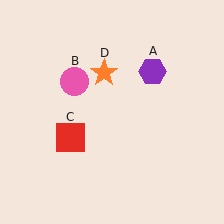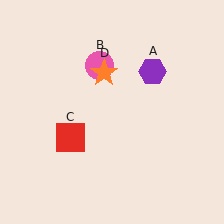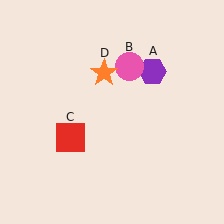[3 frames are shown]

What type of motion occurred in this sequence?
The pink circle (object B) rotated clockwise around the center of the scene.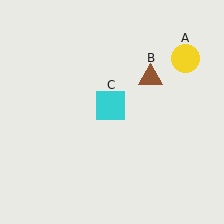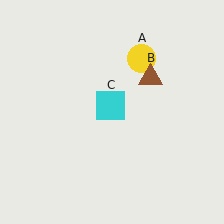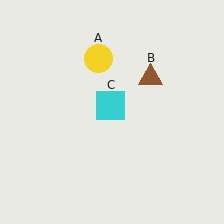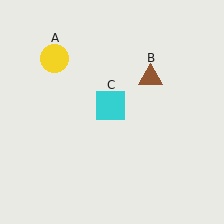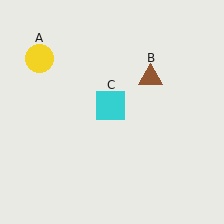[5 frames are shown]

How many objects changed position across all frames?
1 object changed position: yellow circle (object A).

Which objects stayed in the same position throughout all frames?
Brown triangle (object B) and cyan square (object C) remained stationary.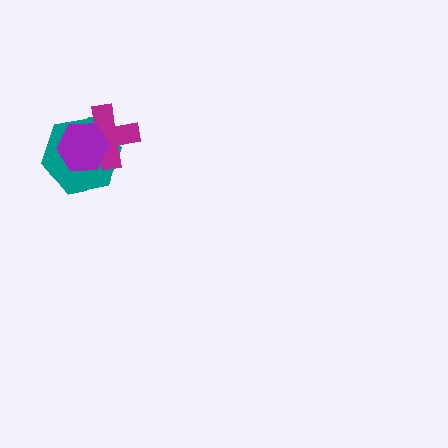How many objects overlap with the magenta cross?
2 objects overlap with the magenta cross.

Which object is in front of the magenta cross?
The purple hexagon is in front of the magenta cross.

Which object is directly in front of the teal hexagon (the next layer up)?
The magenta cross is directly in front of the teal hexagon.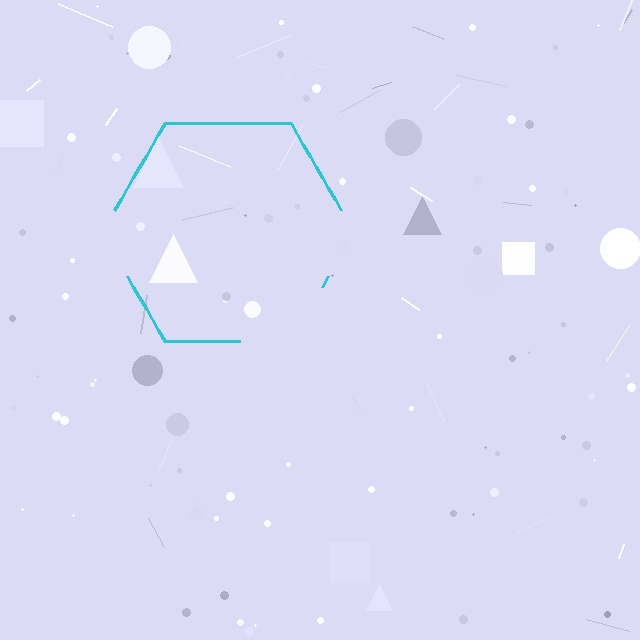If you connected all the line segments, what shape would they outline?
They would outline a hexagon.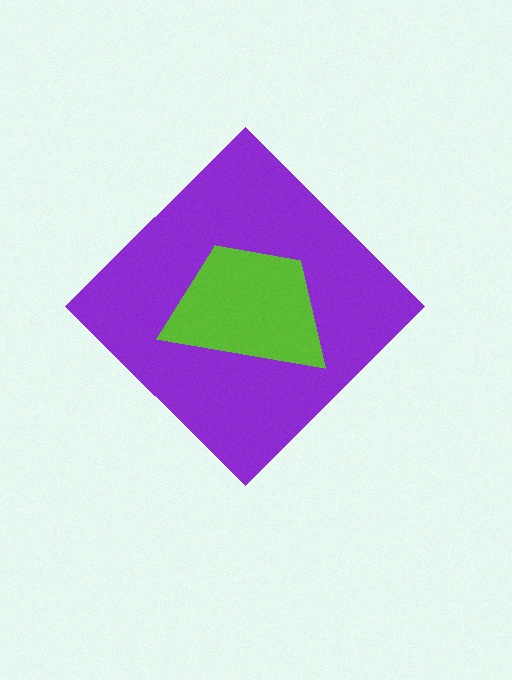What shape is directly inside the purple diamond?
The lime trapezoid.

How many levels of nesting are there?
2.